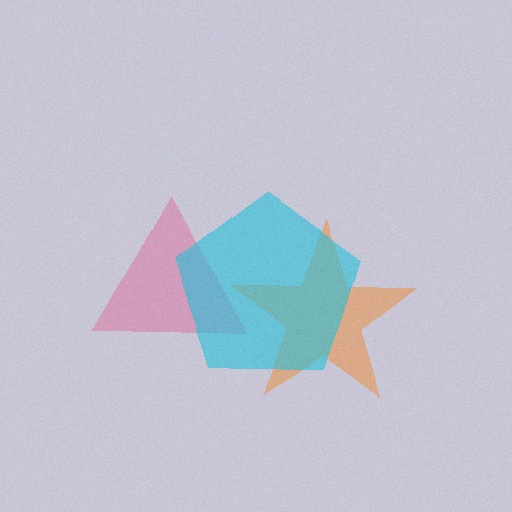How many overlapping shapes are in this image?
There are 3 overlapping shapes in the image.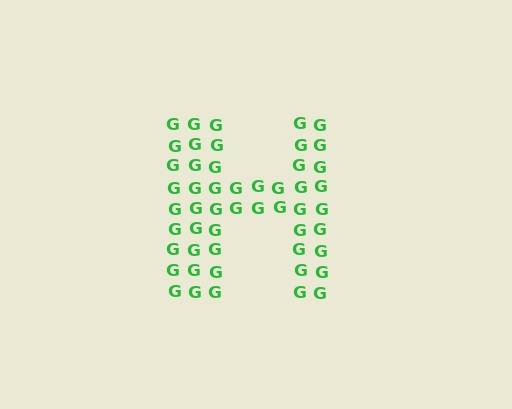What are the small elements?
The small elements are letter G's.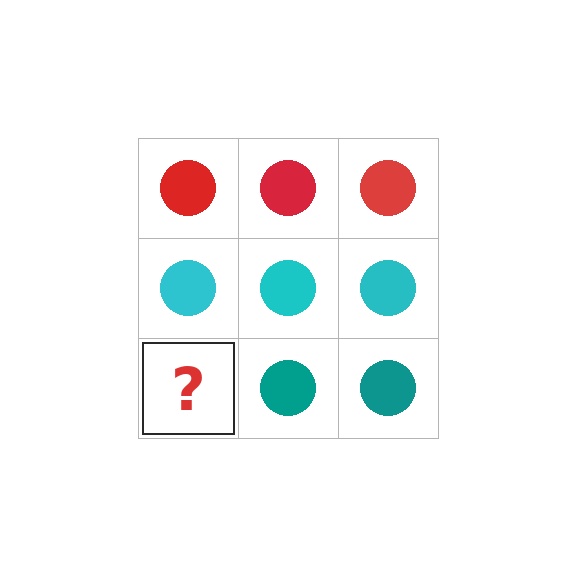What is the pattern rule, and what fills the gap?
The rule is that each row has a consistent color. The gap should be filled with a teal circle.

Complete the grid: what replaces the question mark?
The question mark should be replaced with a teal circle.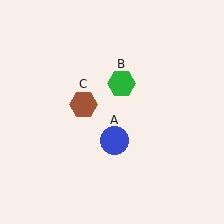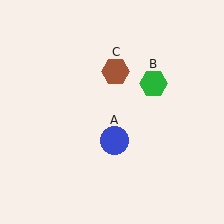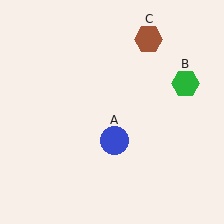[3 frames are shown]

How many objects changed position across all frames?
2 objects changed position: green hexagon (object B), brown hexagon (object C).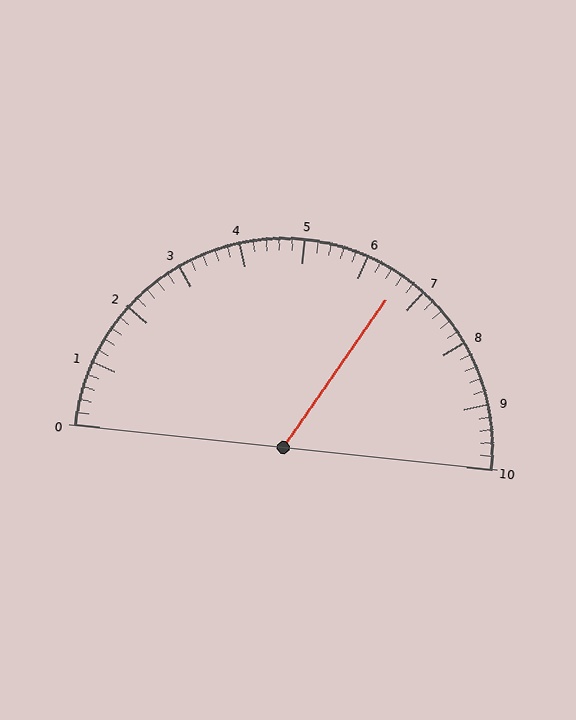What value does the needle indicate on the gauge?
The needle indicates approximately 6.6.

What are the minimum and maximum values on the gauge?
The gauge ranges from 0 to 10.